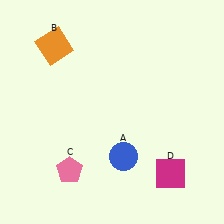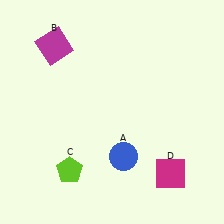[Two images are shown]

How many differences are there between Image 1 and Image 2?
There are 2 differences between the two images.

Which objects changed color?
B changed from orange to magenta. C changed from pink to lime.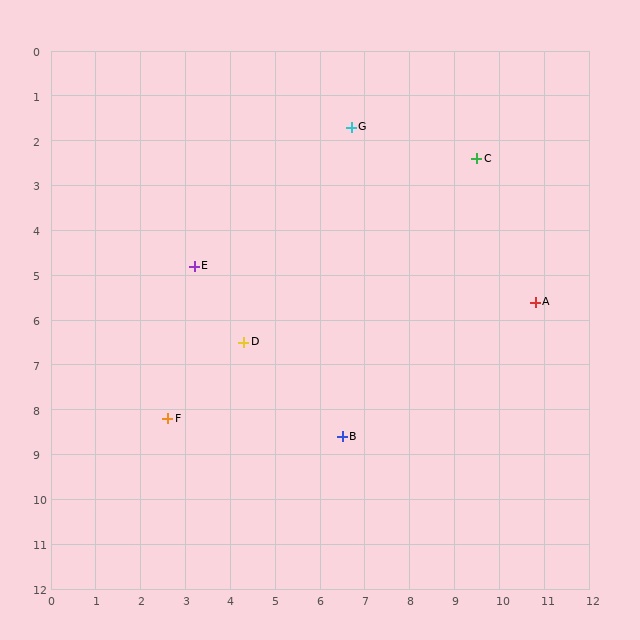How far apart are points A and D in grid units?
Points A and D are about 6.6 grid units apart.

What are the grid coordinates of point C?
Point C is at approximately (9.5, 2.4).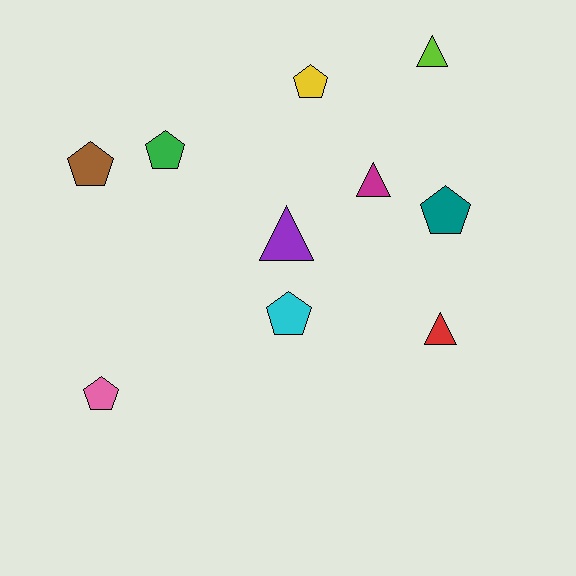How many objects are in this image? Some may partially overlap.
There are 10 objects.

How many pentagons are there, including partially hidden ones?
There are 6 pentagons.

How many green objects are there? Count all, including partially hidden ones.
There is 1 green object.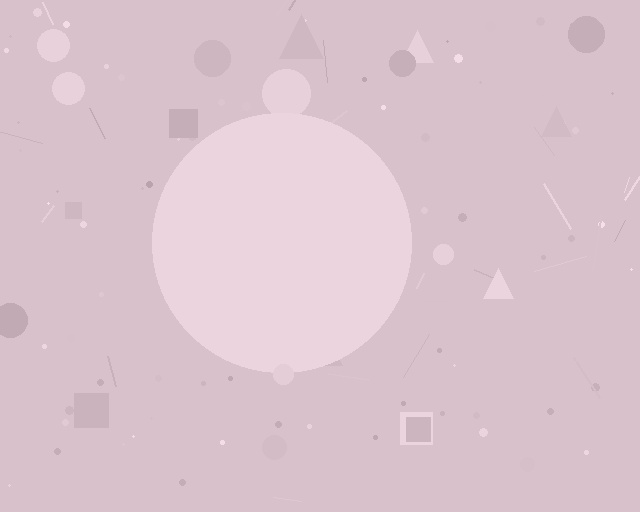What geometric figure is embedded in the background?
A circle is embedded in the background.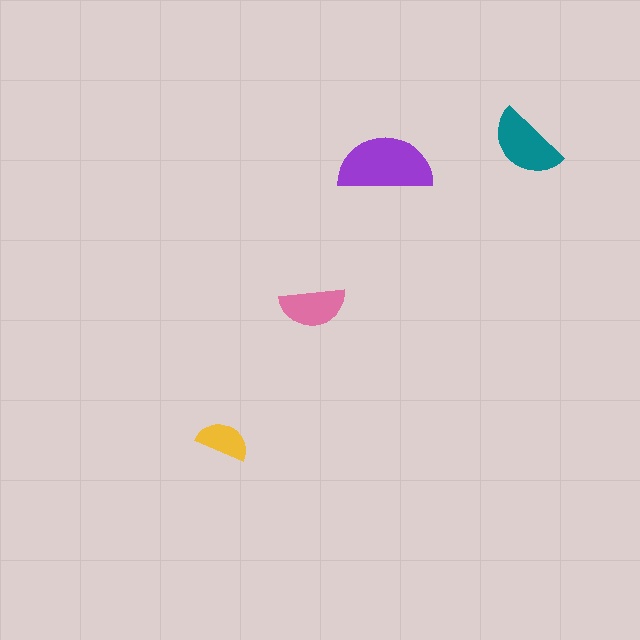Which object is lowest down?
The yellow semicircle is bottommost.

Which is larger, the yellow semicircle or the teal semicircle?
The teal one.